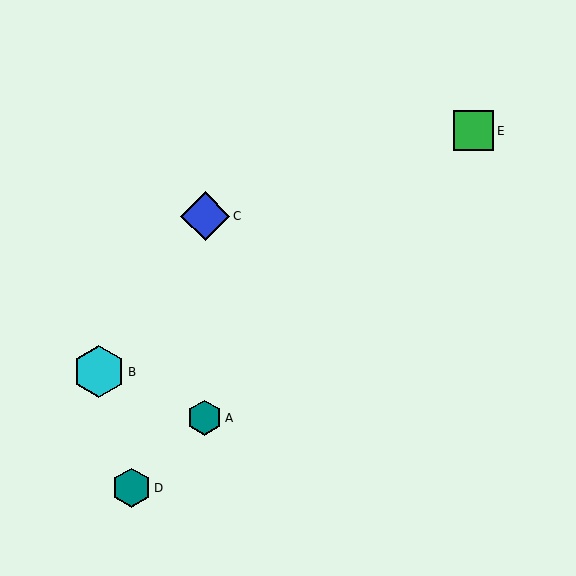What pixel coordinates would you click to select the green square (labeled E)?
Click at (474, 131) to select the green square E.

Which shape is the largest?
The cyan hexagon (labeled B) is the largest.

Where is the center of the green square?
The center of the green square is at (474, 131).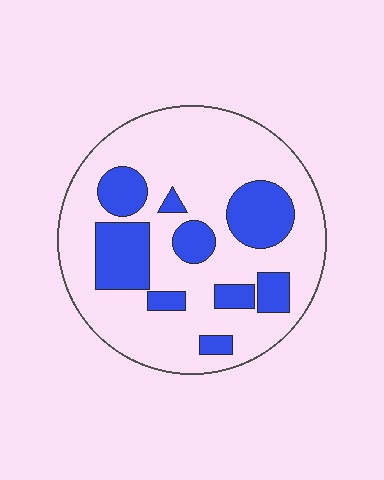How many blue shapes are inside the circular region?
9.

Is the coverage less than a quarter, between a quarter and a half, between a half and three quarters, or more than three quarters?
Between a quarter and a half.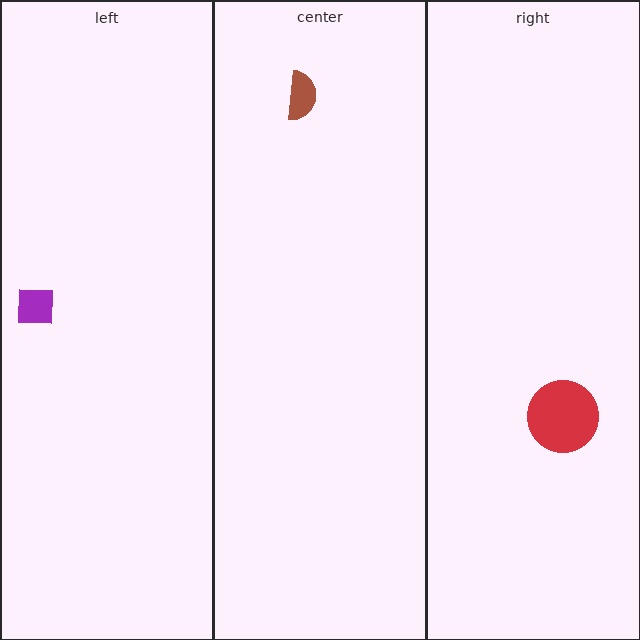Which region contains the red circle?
The right region.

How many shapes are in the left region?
1.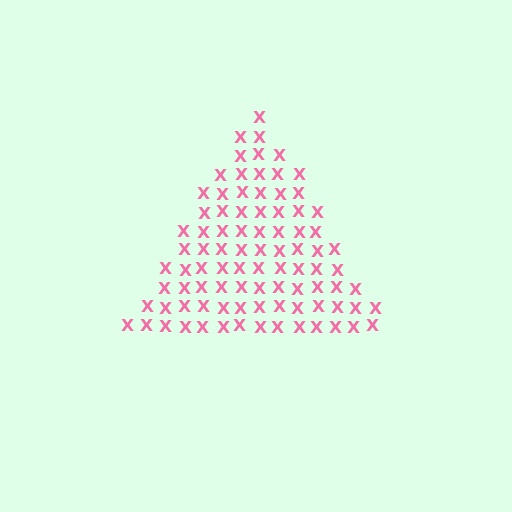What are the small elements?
The small elements are letter X's.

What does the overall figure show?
The overall figure shows a triangle.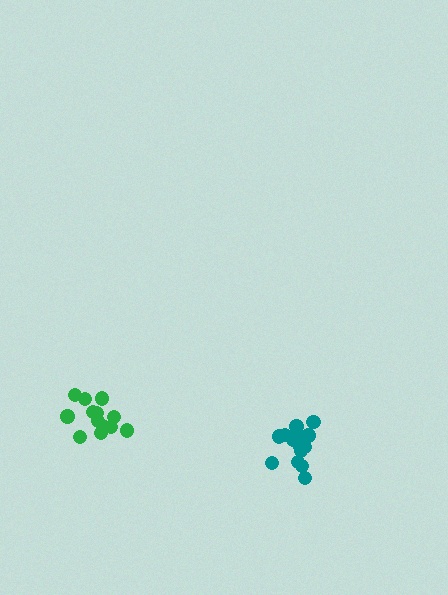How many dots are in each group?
Group 1: 14 dots, Group 2: 15 dots (29 total).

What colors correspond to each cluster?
The clusters are colored: green, teal.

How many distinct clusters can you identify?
There are 2 distinct clusters.